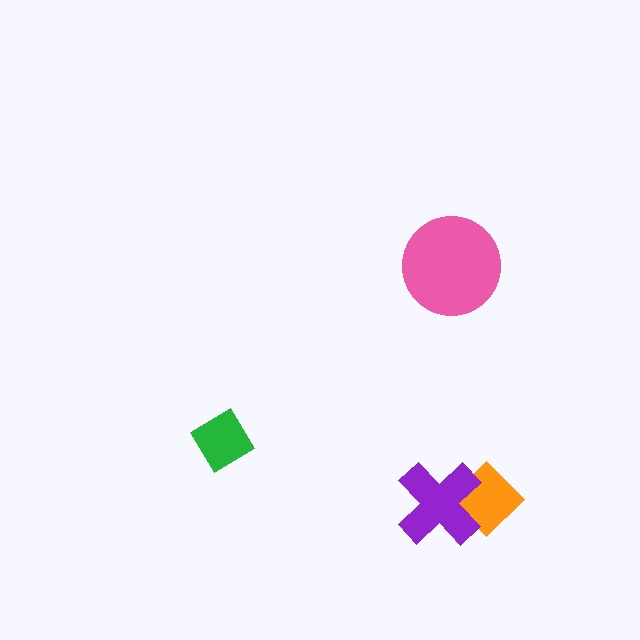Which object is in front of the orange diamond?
The purple cross is in front of the orange diamond.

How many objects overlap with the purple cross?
1 object overlaps with the purple cross.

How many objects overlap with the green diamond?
0 objects overlap with the green diamond.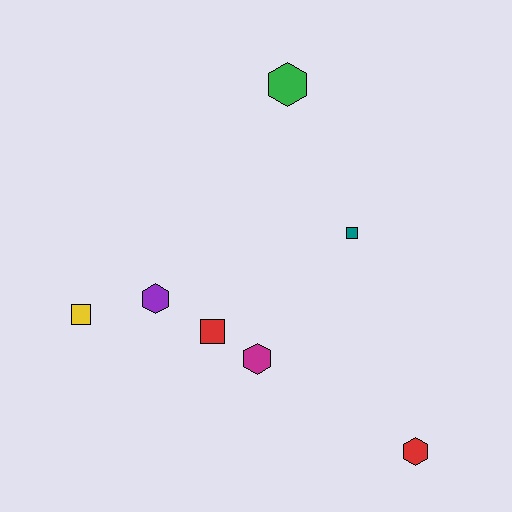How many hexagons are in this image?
There are 4 hexagons.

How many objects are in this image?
There are 7 objects.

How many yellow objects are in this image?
There is 1 yellow object.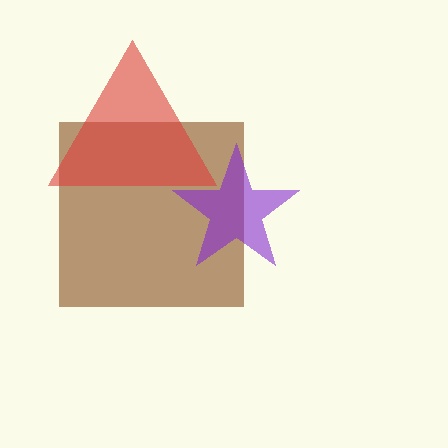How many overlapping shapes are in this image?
There are 3 overlapping shapes in the image.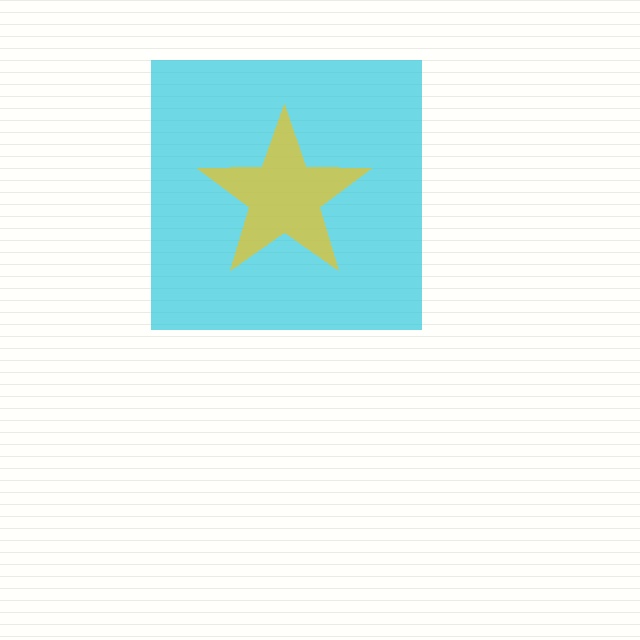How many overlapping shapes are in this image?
There are 2 overlapping shapes in the image.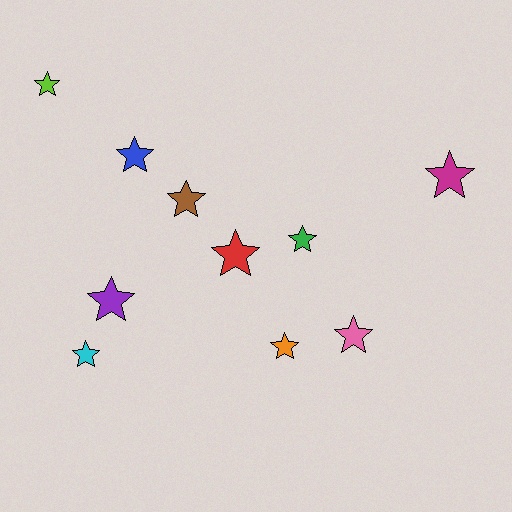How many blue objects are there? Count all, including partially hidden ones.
There is 1 blue object.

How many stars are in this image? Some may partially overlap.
There are 10 stars.